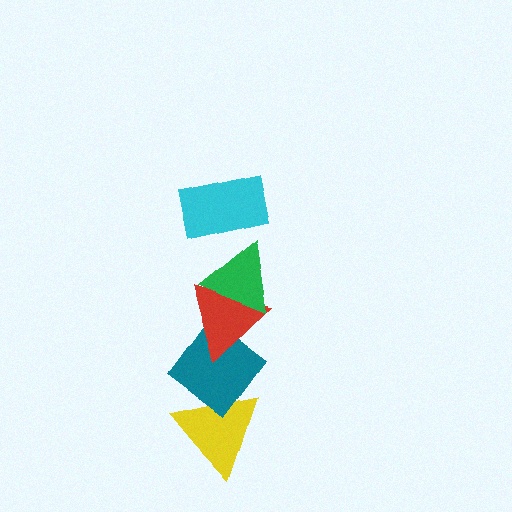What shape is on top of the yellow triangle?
The teal diamond is on top of the yellow triangle.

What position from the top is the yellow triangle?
The yellow triangle is 5th from the top.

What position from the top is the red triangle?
The red triangle is 3rd from the top.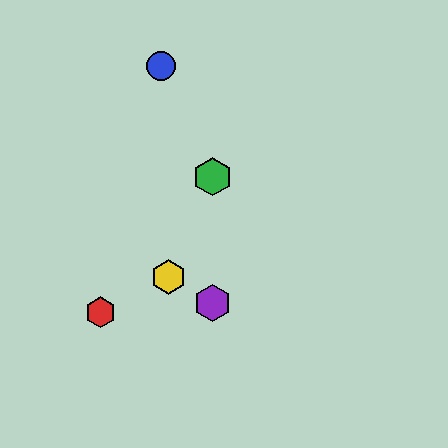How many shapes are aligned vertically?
2 shapes (the green hexagon, the purple hexagon) are aligned vertically.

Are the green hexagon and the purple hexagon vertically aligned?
Yes, both are at x≈212.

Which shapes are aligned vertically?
The green hexagon, the purple hexagon are aligned vertically.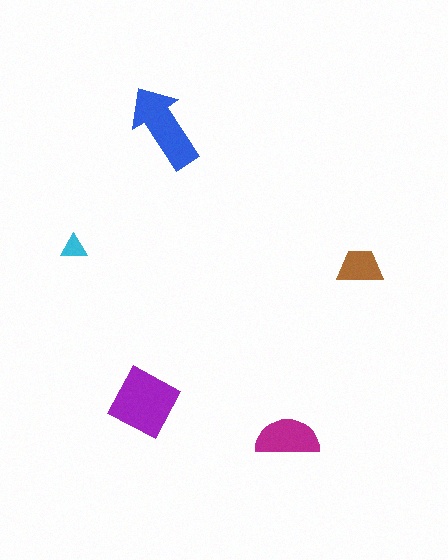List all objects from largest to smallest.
The purple square, the blue arrow, the magenta semicircle, the brown trapezoid, the cyan triangle.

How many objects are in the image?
There are 5 objects in the image.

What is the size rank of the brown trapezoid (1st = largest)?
4th.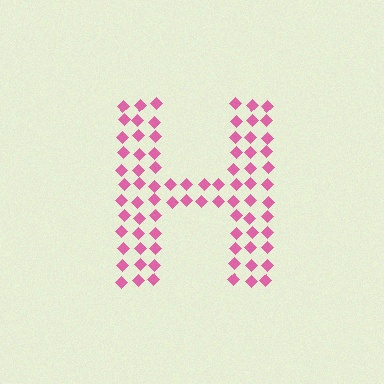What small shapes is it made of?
It is made of small diamonds.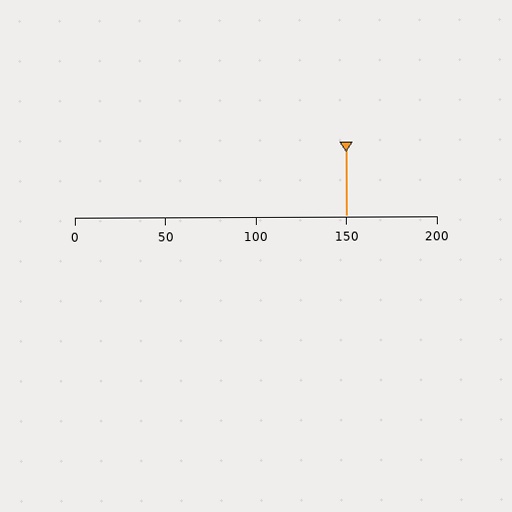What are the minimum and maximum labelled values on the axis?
The axis runs from 0 to 200.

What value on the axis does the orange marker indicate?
The marker indicates approximately 150.